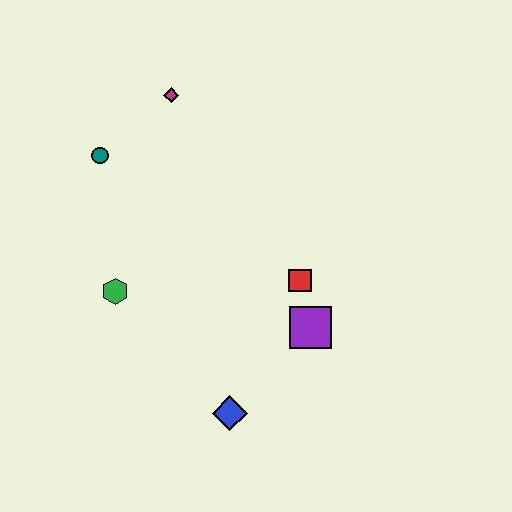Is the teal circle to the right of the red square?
No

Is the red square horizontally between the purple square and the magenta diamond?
Yes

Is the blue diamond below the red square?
Yes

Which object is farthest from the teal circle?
The blue diamond is farthest from the teal circle.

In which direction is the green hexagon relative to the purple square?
The green hexagon is to the left of the purple square.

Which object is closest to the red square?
The purple square is closest to the red square.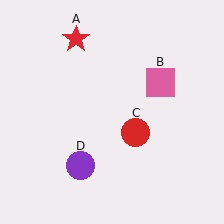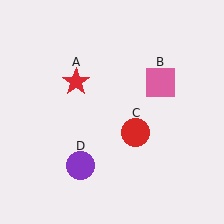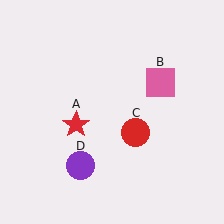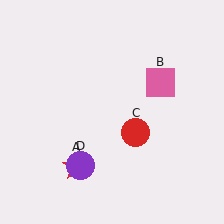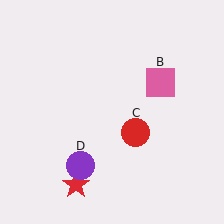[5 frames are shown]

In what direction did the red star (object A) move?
The red star (object A) moved down.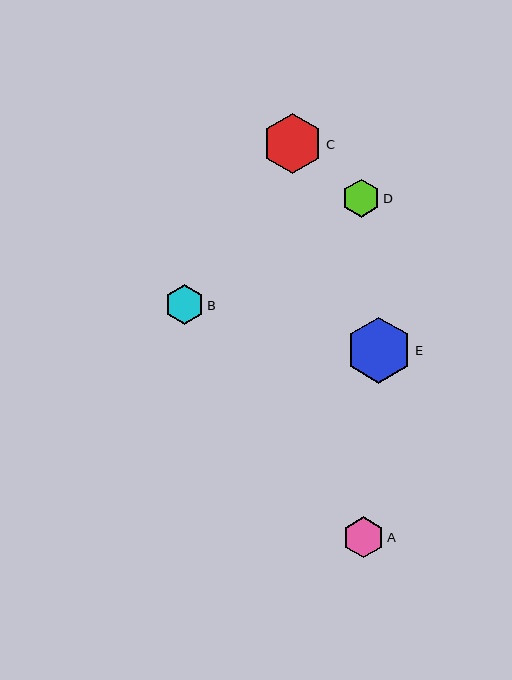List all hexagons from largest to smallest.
From largest to smallest: E, C, A, B, D.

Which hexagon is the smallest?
Hexagon D is the smallest with a size of approximately 38 pixels.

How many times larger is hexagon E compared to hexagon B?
Hexagon E is approximately 1.7 times the size of hexagon B.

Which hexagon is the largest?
Hexagon E is the largest with a size of approximately 66 pixels.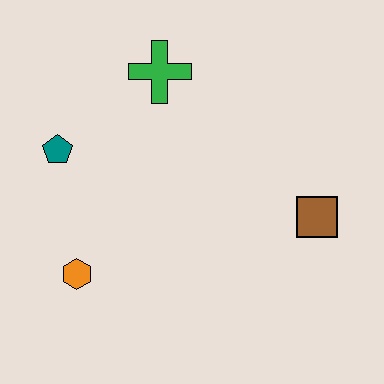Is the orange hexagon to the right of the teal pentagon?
Yes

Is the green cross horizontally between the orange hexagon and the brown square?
Yes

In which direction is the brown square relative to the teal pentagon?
The brown square is to the right of the teal pentagon.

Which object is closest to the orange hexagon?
The teal pentagon is closest to the orange hexagon.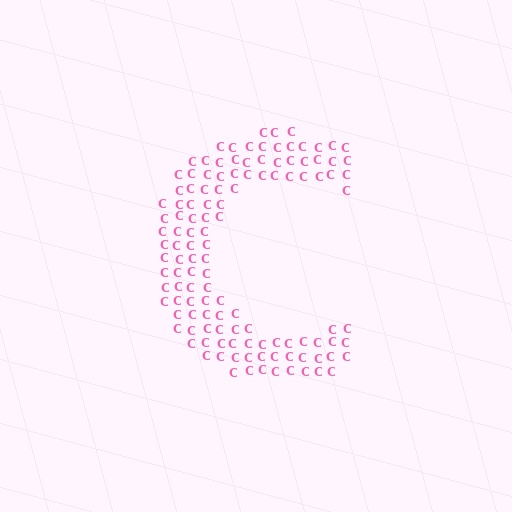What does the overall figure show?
The overall figure shows the letter C.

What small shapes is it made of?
It is made of small letter C's.